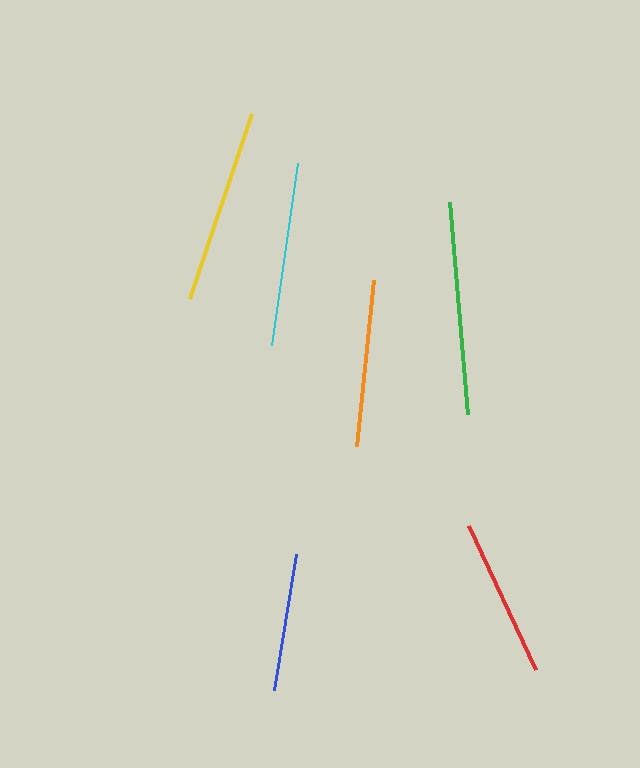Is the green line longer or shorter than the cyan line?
The green line is longer than the cyan line.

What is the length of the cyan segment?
The cyan segment is approximately 183 pixels long.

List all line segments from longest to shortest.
From longest to shortest: green, yellow, cyan, orange, red, blue.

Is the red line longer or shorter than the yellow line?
The yellow line is longer than the red line.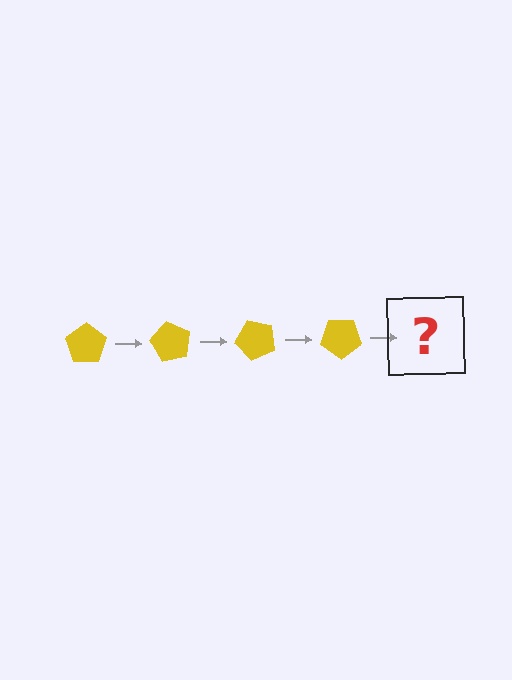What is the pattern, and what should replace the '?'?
The pattern is that the pentagon rotates 60 degrees each step. The '?' should be a yellow pentagon rotated 240 degrees.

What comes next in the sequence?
The next element should be a yellow pentagon rotated 240 degrees.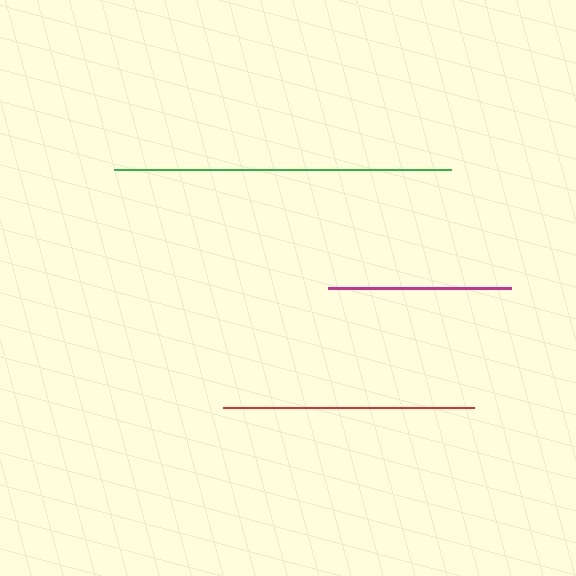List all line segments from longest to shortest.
From longest to shortest: green, red, magenta.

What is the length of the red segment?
The red segment is approximately 251 pixels long.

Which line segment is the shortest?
The magenta line is the shortest at approximately 183 pixels.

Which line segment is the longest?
The green line is the longest at approximately 338 pixels.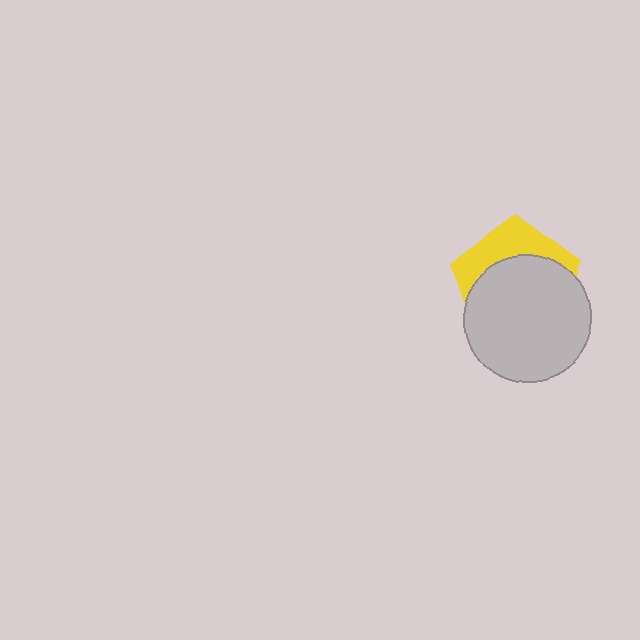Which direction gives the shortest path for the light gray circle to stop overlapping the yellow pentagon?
Moving down gives the shortest separation.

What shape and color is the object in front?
The object in front is a light gray circle.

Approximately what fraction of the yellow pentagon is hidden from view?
Roughly 67% of the yellow pentagon is hidden behind the light gray circle.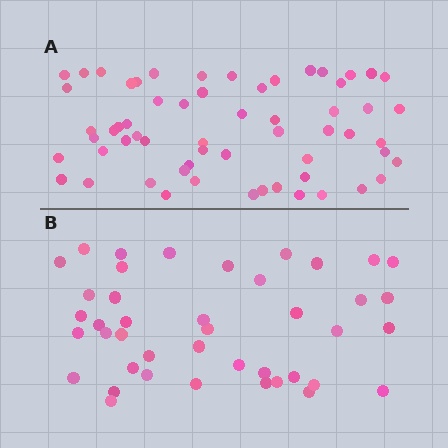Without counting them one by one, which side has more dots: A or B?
Region A (the top region) has more dots.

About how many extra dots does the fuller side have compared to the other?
Region A has approximately 20 more dots than region B.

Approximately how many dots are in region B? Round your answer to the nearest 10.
About 40 dots. (The exact count is 42, which rounds to 40.)